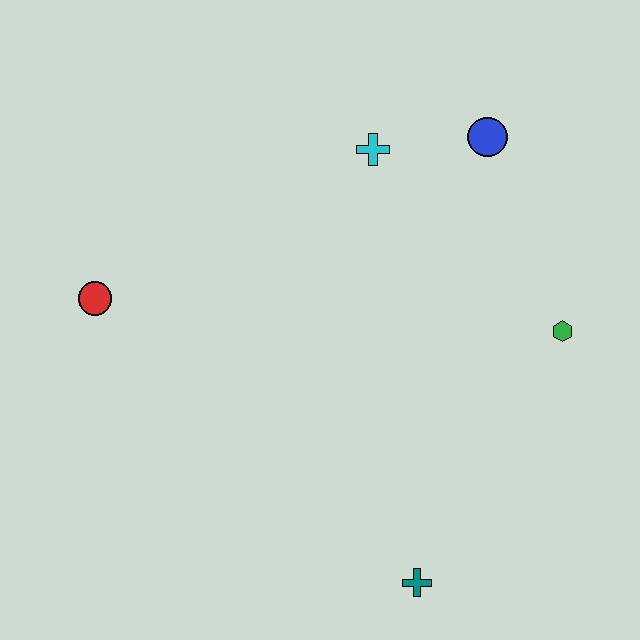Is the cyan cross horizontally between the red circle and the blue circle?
Yes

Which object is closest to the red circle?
The cyan cross is closest to the red circle.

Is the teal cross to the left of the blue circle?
Yes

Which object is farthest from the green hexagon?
The red circle is farthest from the green hexagon.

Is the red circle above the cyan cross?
No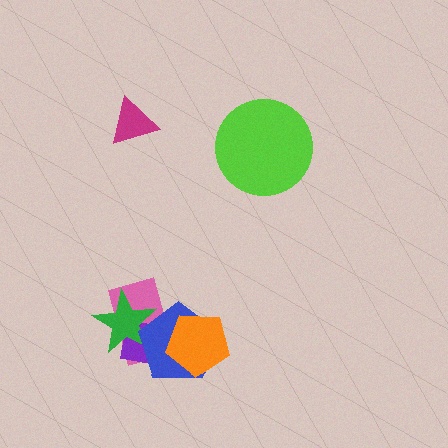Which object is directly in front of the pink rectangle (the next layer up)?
The purple square is directly in front of the pink rectangle.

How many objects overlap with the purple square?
4 objects overlap with the purple square.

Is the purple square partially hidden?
Yes, it is partially covered by another shape.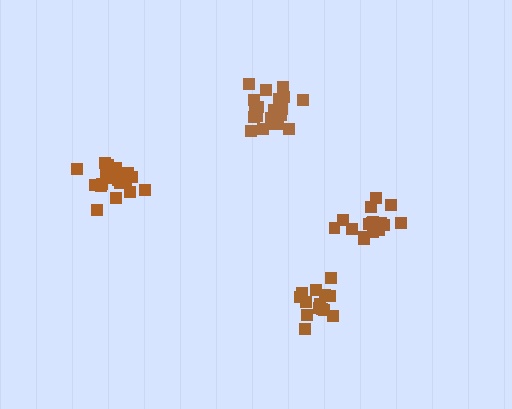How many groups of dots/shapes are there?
There are 4 groups.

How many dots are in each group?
Group 1: 20 dots, Group 2: 15 dots, Group 3: 20 dots, Group 4: 17 dots (72 total).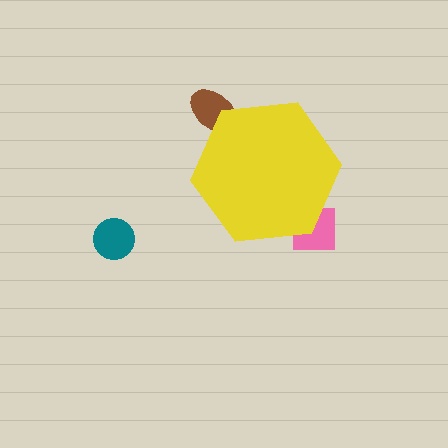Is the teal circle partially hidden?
No, the teal circle is fully visible.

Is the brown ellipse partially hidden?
Yes, the brown ellipse is partially hidden behind the yellow hexagon.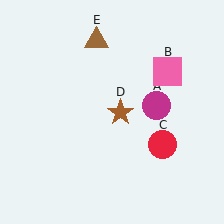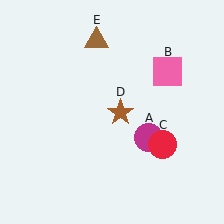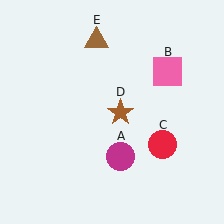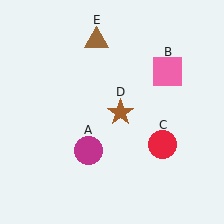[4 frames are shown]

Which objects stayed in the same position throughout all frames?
Pink square (object B) and red circle (object C) and brown star (object D) and brown triangle (object E) remained stationary.